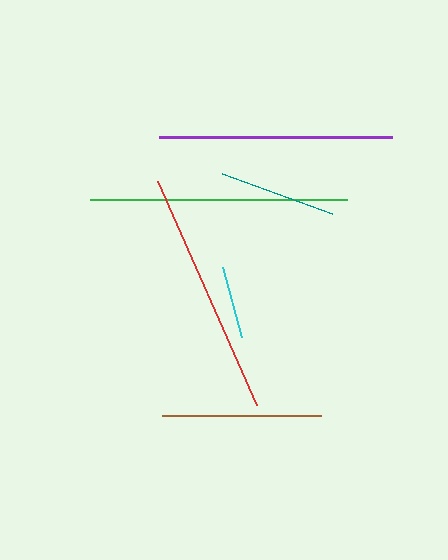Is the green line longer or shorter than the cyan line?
The green line is longer than the cyan line.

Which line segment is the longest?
The green line is the longest at approximately 257 pixels.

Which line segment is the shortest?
The cyan line is the shortest at approximately 72 pixels.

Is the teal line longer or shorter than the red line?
The red line is longer than the teal line.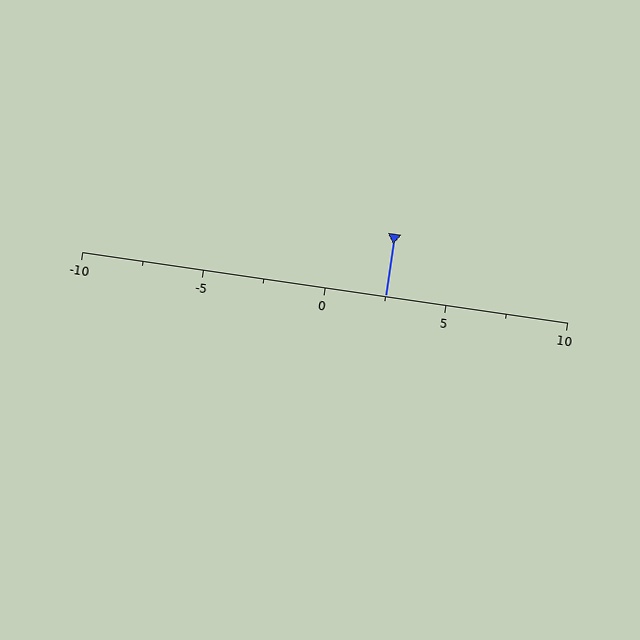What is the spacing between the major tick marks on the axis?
The major ticks are spaced 5 apart.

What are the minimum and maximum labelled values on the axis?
The axis runs from -10 to 10.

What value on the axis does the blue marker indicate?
The marker indicates approximately 2.5.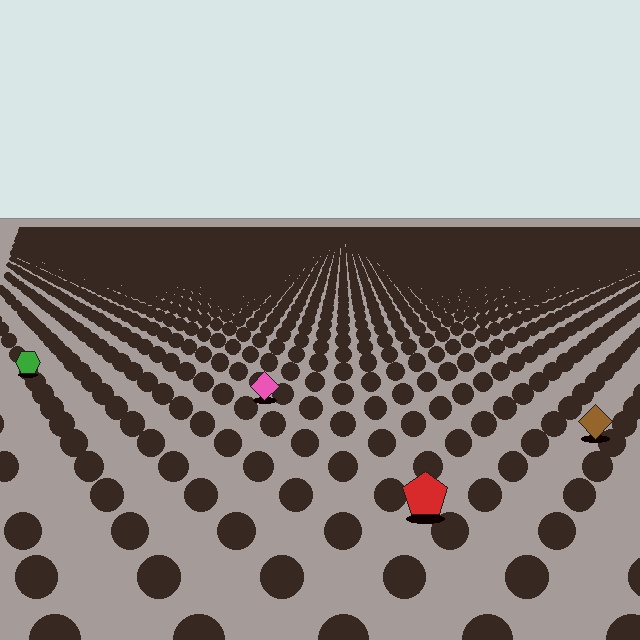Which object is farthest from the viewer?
The green hexagon is farthest from the viewer. It appears smaller and the ground texture around it is denser.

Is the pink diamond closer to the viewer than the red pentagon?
No. The red pentagon is closer — you can tell from the texture gradient: the ground texture is coarser near it.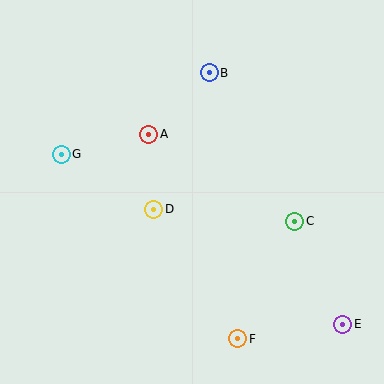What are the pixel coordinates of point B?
Point B is at (209, 73).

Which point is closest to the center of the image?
Point D at (154, 209) is closest to the center.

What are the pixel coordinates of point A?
Point A is at (149, 134).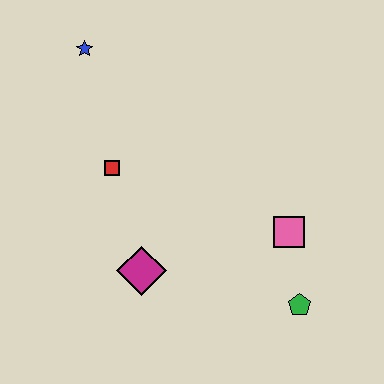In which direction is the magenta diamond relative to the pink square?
The magenta diamond is to the left of the pink square.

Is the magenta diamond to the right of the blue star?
Yes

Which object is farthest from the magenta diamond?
The blue star is farthest from the magenta diamond.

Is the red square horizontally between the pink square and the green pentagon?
No